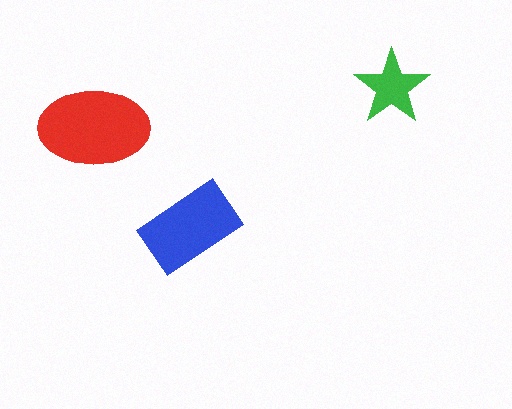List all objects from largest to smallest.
The red ellipse, the blue rectangle, the green star.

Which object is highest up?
The green star is topmost.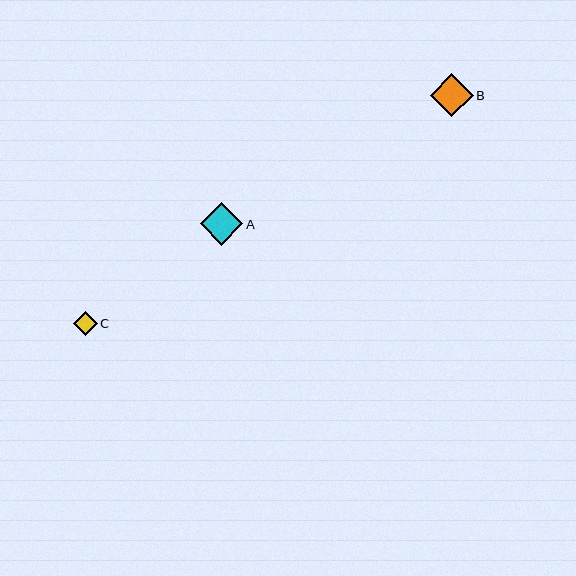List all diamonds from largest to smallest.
From largest to smallest: B, A, C.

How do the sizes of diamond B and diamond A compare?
Diamond B and diamond A are approximately the same size.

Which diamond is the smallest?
Diamond C is the smallest with a size of approximately 23 pixels.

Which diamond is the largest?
Diamond B is the largest with a size of approximately 42 pixels.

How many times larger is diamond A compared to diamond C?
Diamond A is approximately 1.8 times the size of diamond C.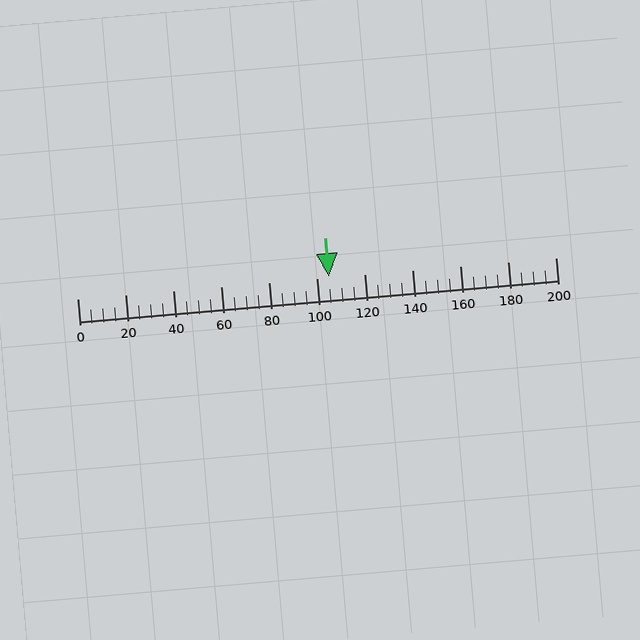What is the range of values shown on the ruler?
The ruler shows values from 0 to 200.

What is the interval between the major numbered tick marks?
The major tick marks are spaced 20 units apart.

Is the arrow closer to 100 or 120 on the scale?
The arrow is closer to 100.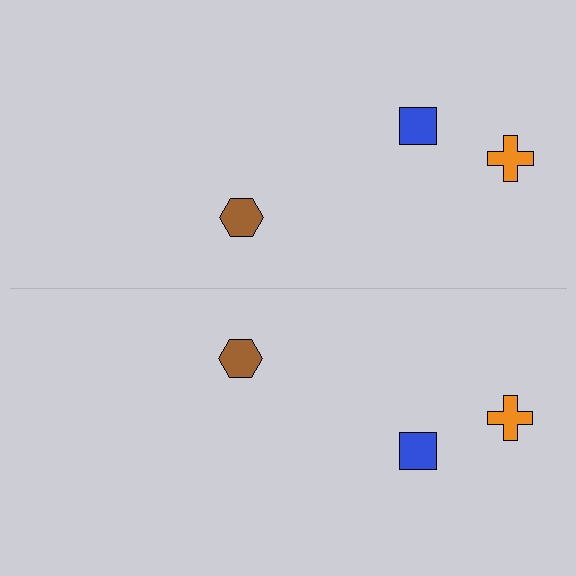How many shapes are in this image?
There are 6 shapes in this image.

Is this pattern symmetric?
Yes, this pattern has bilateral (reflection) symmetry.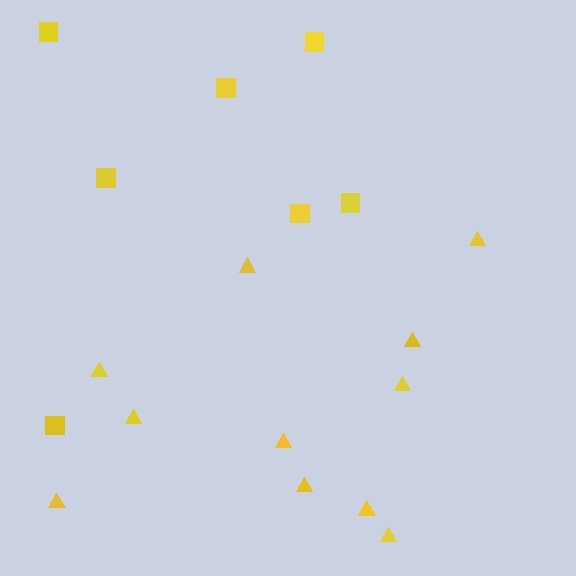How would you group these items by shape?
There are 2 groups: one group of squares (7) and one group of triangles (11).